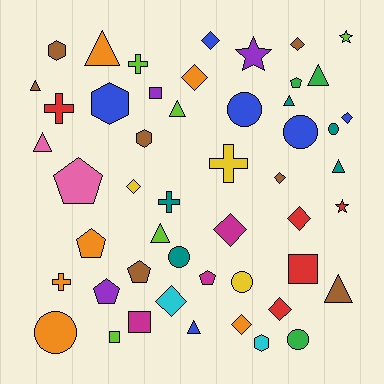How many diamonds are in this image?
There are 11 diamonds.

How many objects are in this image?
There are 50 objects.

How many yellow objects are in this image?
There are 3 yellow objects.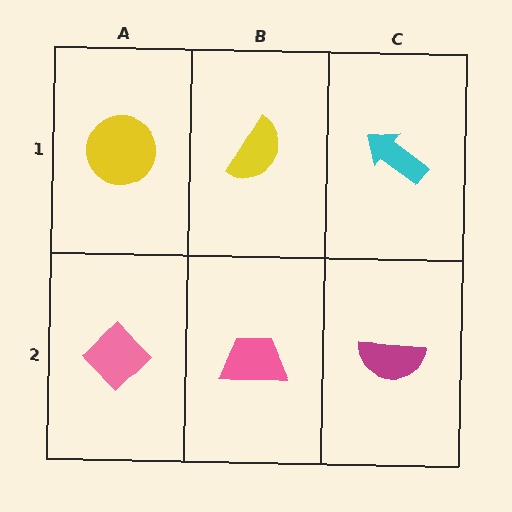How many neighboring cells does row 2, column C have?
2.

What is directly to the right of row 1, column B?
A cyan arrow.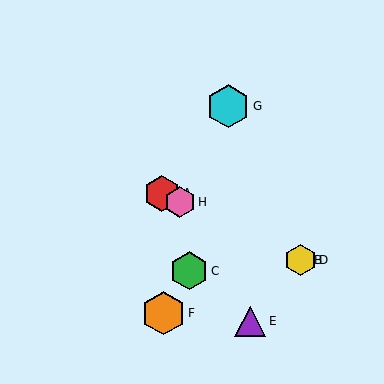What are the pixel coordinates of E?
Object E is at (250, 321).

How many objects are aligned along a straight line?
4 objects (A, B, D, H) are aligned along a straight line.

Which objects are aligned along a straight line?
Objects A, B, D, H are aligned along a straight line.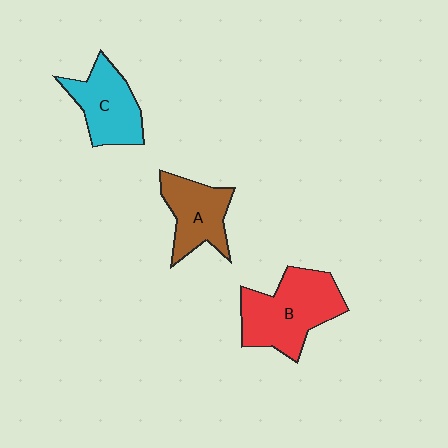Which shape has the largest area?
Shape B (red).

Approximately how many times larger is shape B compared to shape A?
Approximately 1.5 times.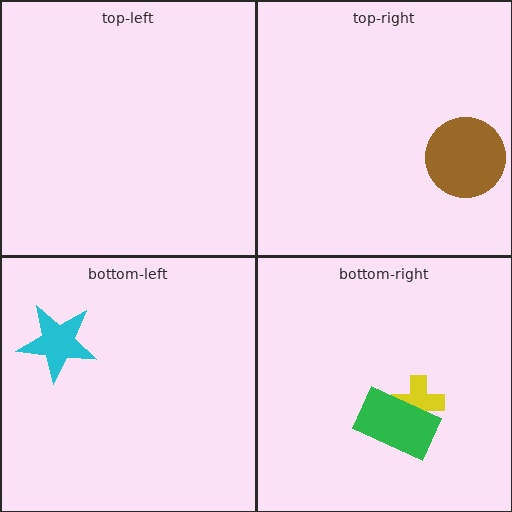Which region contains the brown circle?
The top-right region.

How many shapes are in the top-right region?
1.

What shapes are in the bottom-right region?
The yellow cross, the green rectangle.